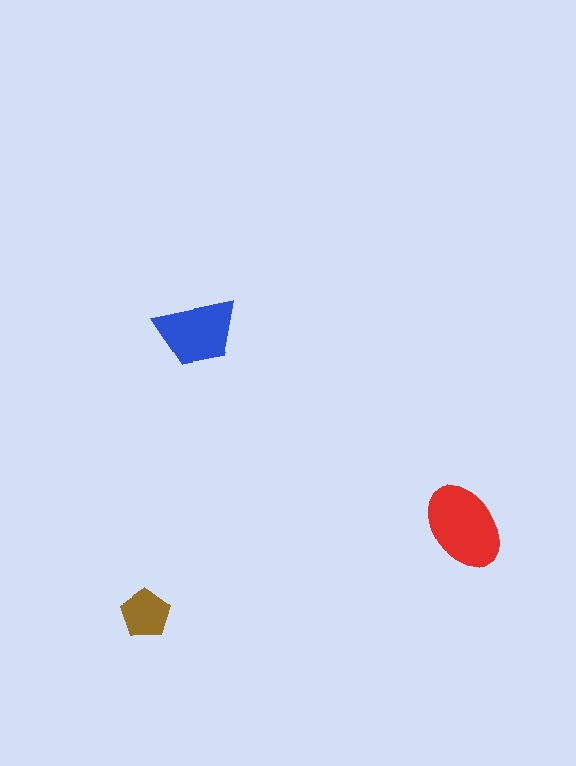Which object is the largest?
The red ellipse.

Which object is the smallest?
The brown pentagon.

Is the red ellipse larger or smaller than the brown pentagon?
Larger.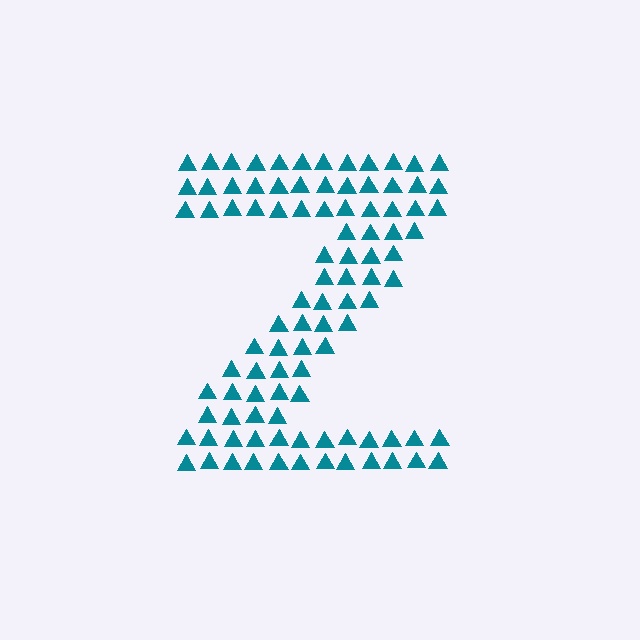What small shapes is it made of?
It is made of small triangles.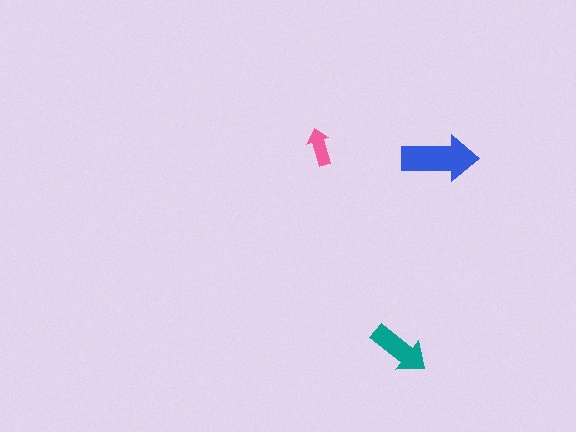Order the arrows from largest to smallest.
the blue one, the teal one, the pink one.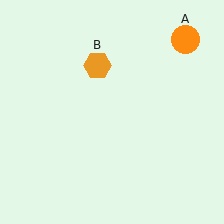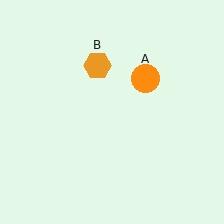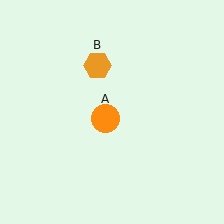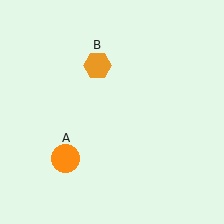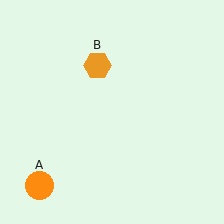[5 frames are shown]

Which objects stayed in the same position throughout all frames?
Orange hexagon (object B) remained stationary.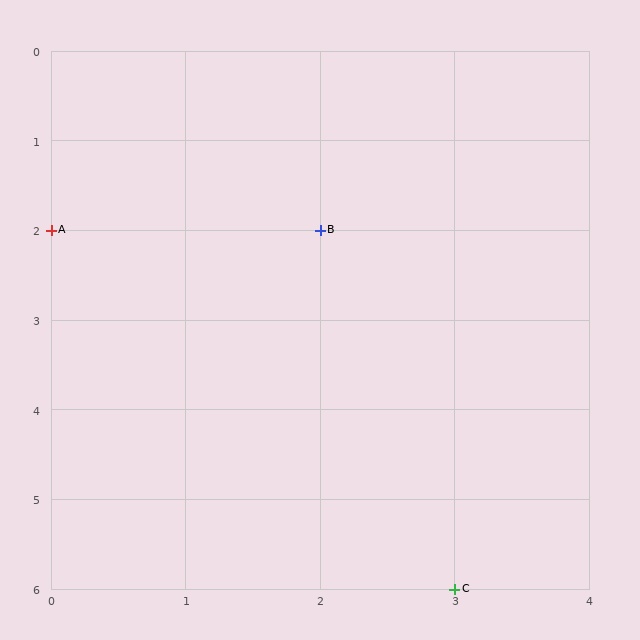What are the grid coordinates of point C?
Point C is at grid coordinates (3, 6).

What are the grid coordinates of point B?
Point B is at grid coordinates (2, 2).